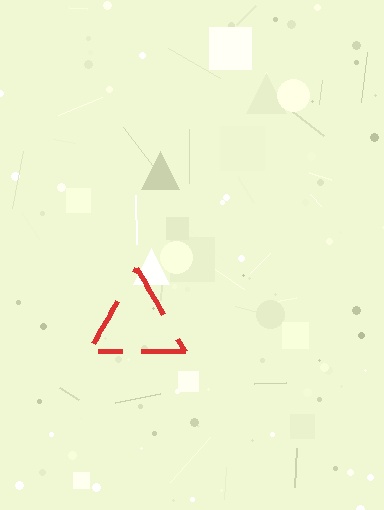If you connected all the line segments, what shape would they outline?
They would outline a triangle.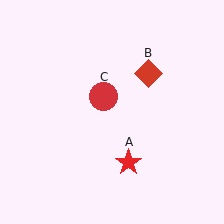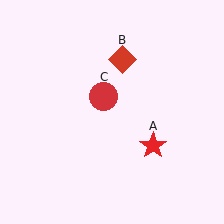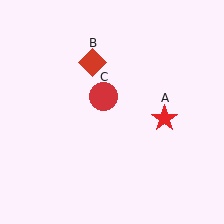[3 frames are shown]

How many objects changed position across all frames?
2 objects changed position: red star (object A), red diamond (object B).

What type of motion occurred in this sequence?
The red star (object A), red diamond (object B) rotated counterclockwise around the center of the scene.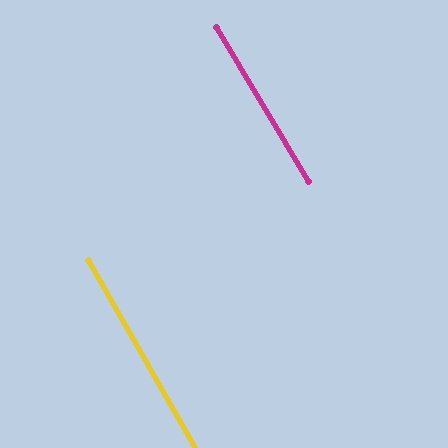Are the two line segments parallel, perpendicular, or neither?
Parallel — their directions differ by only 1.3°.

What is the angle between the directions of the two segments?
Approximately 1 degree.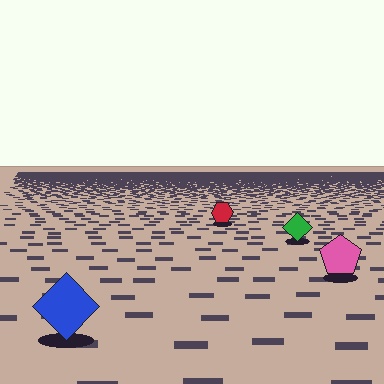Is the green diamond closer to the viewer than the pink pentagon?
No. The pink pentagon is closer — you can tell from the texture gradient: the ground texture is coarser near it.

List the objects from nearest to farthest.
From nearest to farthest: the blue diamond, the pink pentagon, the green diamond, the red hexagon.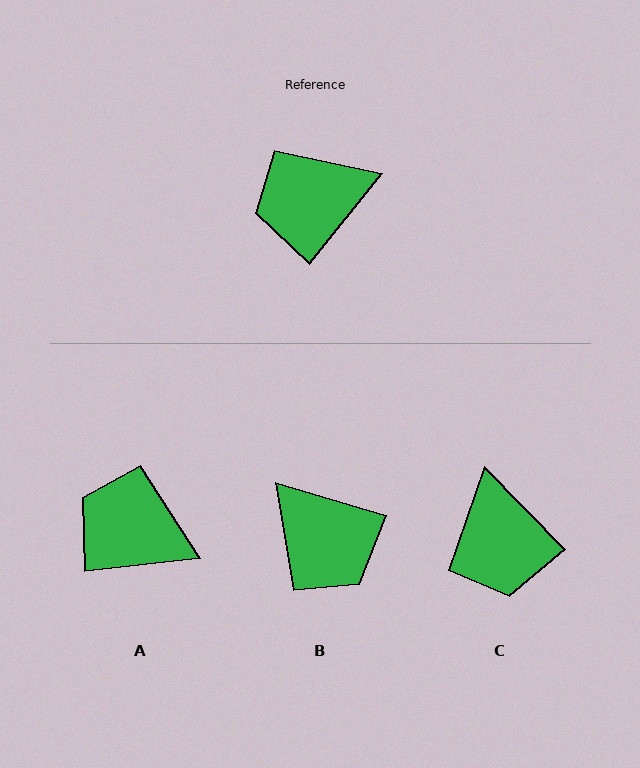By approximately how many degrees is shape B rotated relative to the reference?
Approximately 112 degrees counter-clockwise.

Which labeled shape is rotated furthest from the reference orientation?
B, about 112 degrees away.